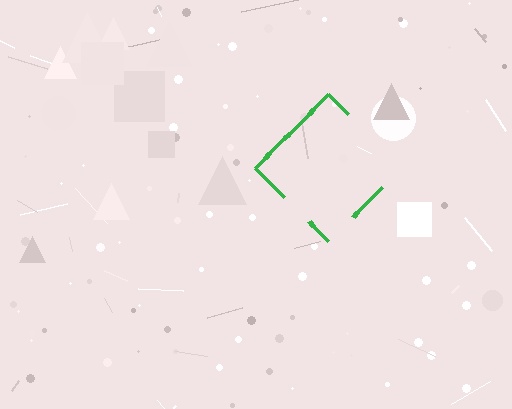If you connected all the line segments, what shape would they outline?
They would outline a diamond.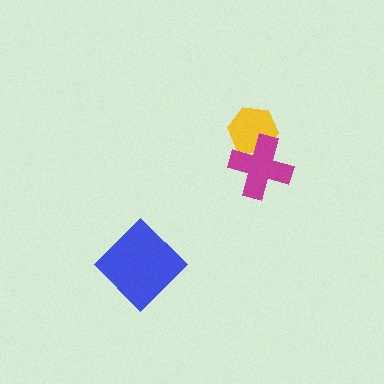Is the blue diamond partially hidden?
No, no other shape covers it.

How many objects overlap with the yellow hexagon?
1 object overlaps with the yellow hexagon.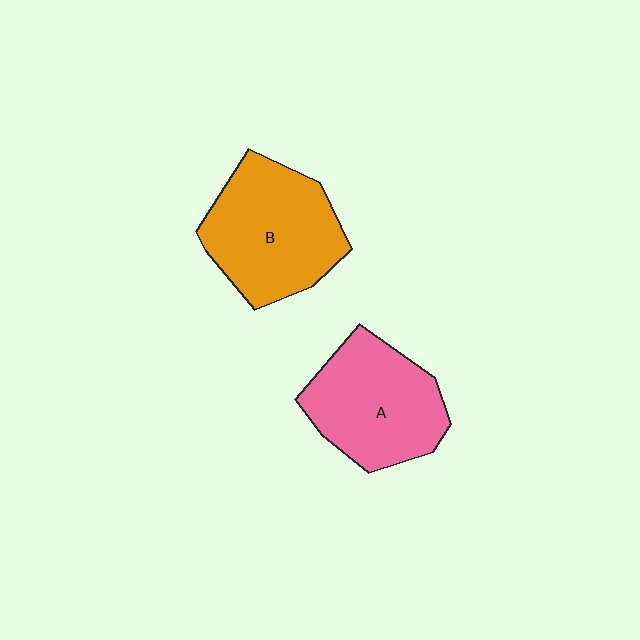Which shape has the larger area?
Shape B (orange).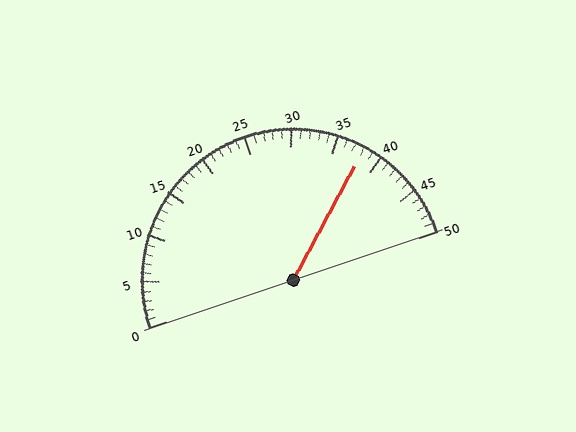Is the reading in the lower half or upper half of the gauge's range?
The reading is in the upper half of the range (0 to 50).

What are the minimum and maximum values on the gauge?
The gauge ranges from 0 to 50.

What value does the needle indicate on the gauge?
The needle indicates approximately 38.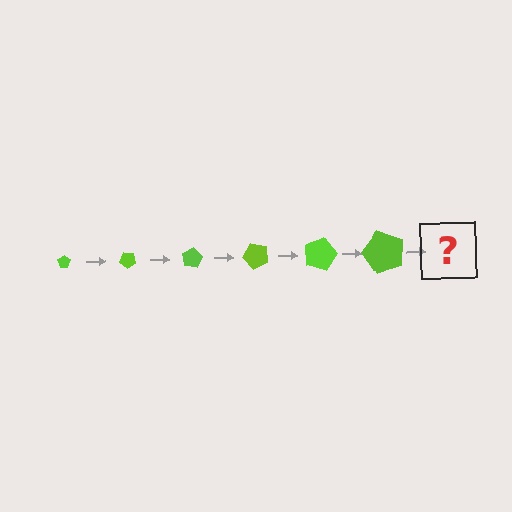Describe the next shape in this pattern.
It should be a pentagon, larger than the previous one and rotated 240 degrees from the start.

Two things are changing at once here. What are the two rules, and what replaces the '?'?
The two rules are that the pentagon grows larger each step and it rotates 40 degrees each step. The '?' should be a pentagon, larger than the previous one and rotated 240 degrees from the start.